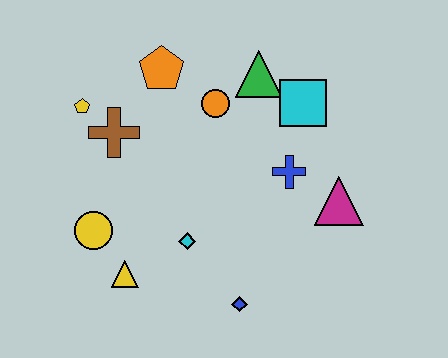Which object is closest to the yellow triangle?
The yellow circle is closest to the yellow triangle.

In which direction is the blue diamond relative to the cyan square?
The blue diamond is below the cyan square.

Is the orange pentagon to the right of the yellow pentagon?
Yes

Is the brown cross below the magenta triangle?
No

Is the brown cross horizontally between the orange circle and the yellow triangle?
No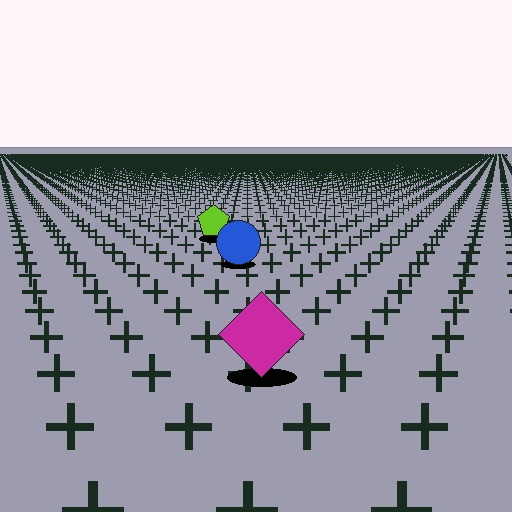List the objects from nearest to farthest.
From nearest to farthest: the magenta diamond, the blue circle, the lime pentagon.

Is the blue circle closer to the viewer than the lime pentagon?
Yes. The blue circle is closer — you can tell from the texture gradient: the ground texture is coarser near it.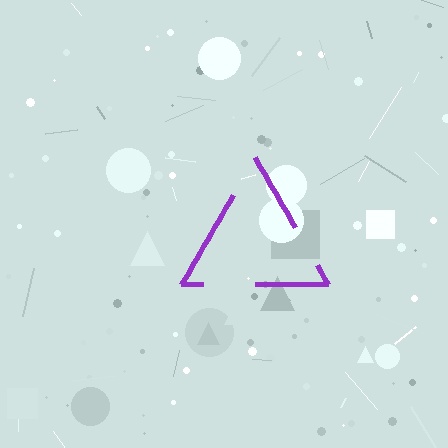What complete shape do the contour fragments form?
The contour fragments form a triangle.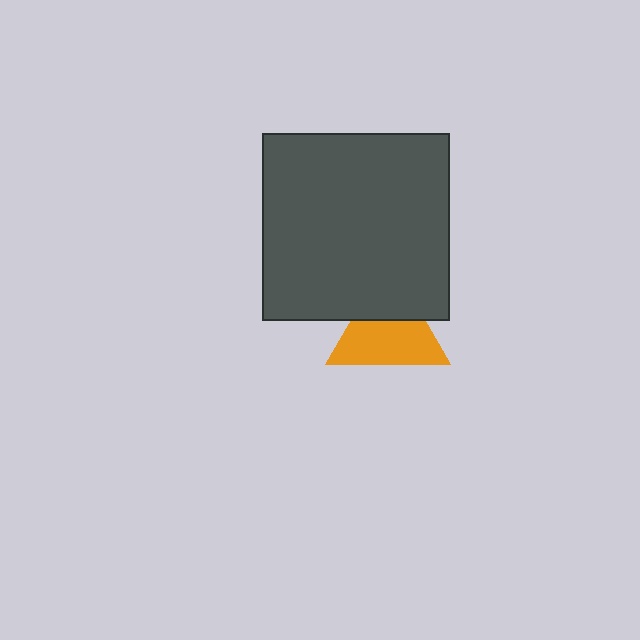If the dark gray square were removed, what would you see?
You would see the complete orange triangle.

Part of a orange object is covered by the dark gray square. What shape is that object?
It is a triangle.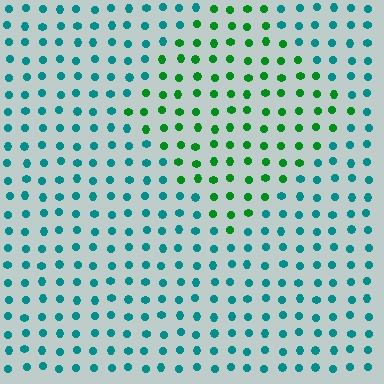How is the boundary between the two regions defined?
The boundary is defined purely by a slight shift in hue (about 47 degrees). Spacing, size, and orientation are identical on both sides.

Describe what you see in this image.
The image is filled with small teal elements in a uniform arrangement. A diamond-shaped region is visible where the elements are tinted to a slightly different hue, forming a subtle color boundary.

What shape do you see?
I see a diamond.